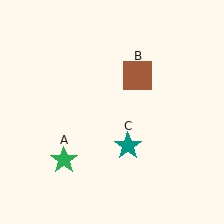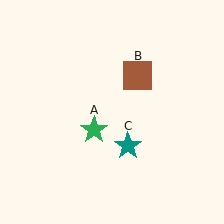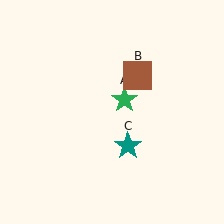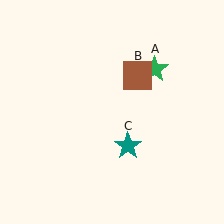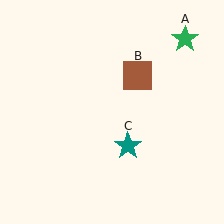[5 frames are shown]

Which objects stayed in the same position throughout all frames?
Brown square (object B) and teal star (object C) remained stationary.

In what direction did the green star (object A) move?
The green star (object A) moved up and to the right.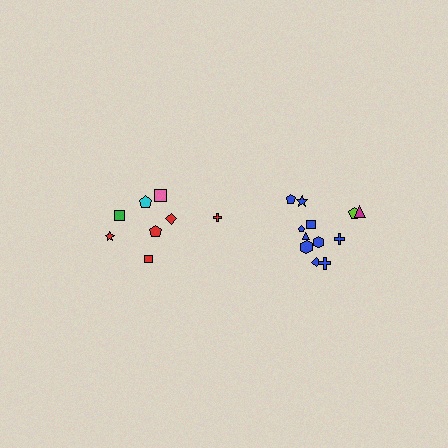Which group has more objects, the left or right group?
The right group.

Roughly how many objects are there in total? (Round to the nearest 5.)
Roughly 20 objects in total.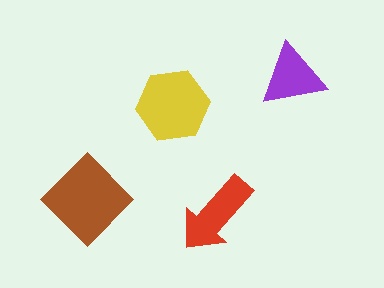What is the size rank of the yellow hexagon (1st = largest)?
2nd.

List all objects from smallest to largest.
The purple triangle, the red arrow, the yellow hexagon, the brown diamond.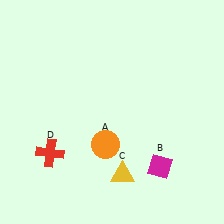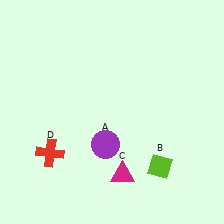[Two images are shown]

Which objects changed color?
A changed from orange to purple. B changed from magenta to lime. C changed from yellow to magenta.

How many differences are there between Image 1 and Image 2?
There are 3 differences between the two images.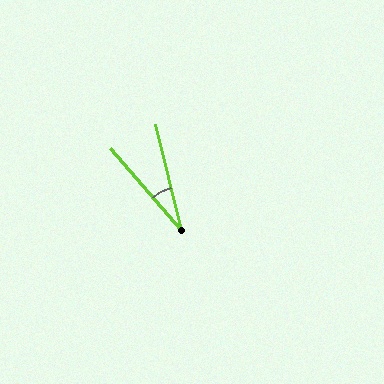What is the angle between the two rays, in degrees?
Approximately 27 degrees.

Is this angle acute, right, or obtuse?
It is acute.